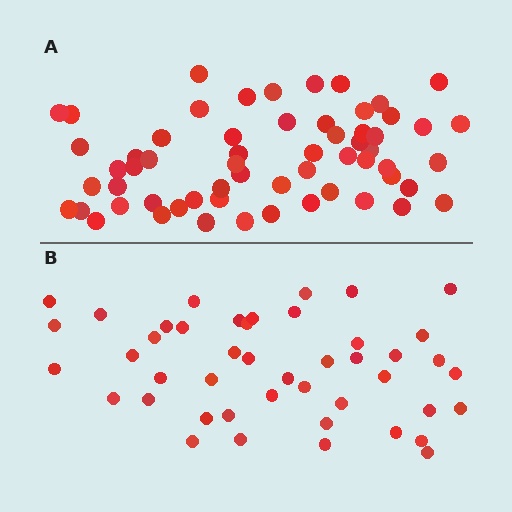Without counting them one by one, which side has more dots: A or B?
Region A (the top region) has more dots.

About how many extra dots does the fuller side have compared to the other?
Region A has approximately 15 more dots than region B.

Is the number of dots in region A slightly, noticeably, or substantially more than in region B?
Region A has noticeably more, but not dramatically so. The ratio is roughly 1.3 to 1.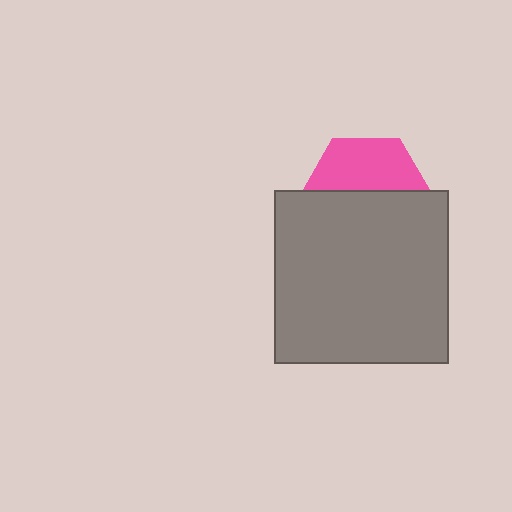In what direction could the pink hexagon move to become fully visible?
The pink hexagon could move up. That would shift it out from behind the gray square entirely.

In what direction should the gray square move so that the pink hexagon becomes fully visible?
The gray square should move down. That is the shortest direction to clear the overlap and leave the pink hexagon fully visible.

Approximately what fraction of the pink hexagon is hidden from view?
Roughly 58% of the pink hexagon is hidden behind the gray square.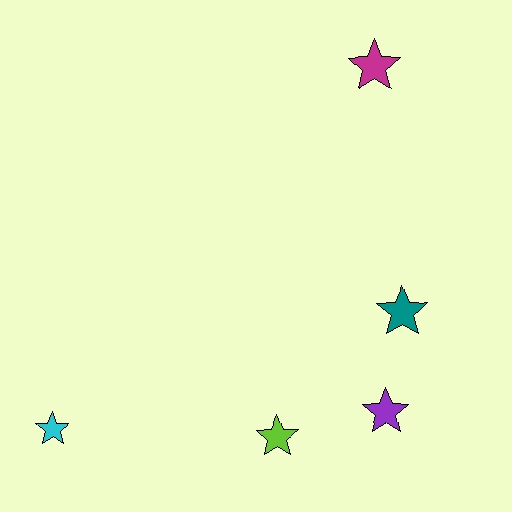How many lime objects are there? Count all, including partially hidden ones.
There is 1 lime object.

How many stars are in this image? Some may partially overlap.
There are 5 stars.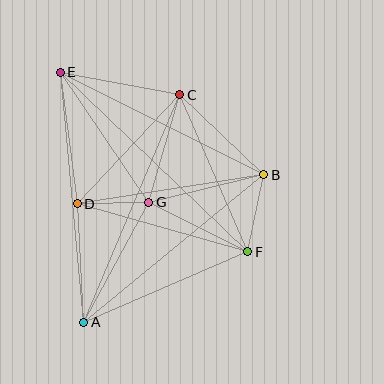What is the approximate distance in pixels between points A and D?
The distance between A and D is approximately 119 pixels.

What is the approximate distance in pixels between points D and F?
The distance between D and F is approximately 177 pixels.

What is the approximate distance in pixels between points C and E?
The distance between C and E is approximately 122 pixels.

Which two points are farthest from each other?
Points E and F are farthest from each other.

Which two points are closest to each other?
Points D and G are closest to each other.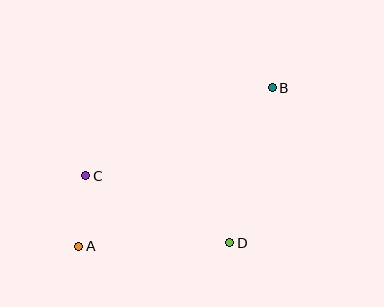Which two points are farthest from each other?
Points A and B are farthest from each other.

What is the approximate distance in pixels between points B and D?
The distance between B and D is approximately 161 pixels.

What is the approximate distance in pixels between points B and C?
The distance between B and C is approximately 206 pixels.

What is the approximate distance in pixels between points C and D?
The distance between C and D is approximately 159 pixels.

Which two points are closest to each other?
Points A and C are closest to each other.